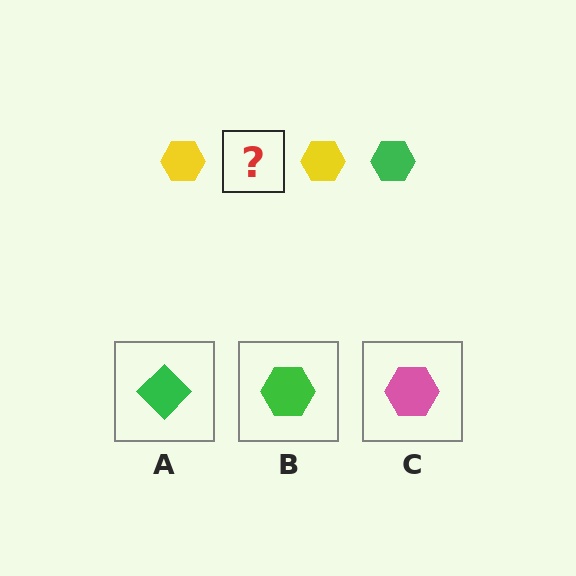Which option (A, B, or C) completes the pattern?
B.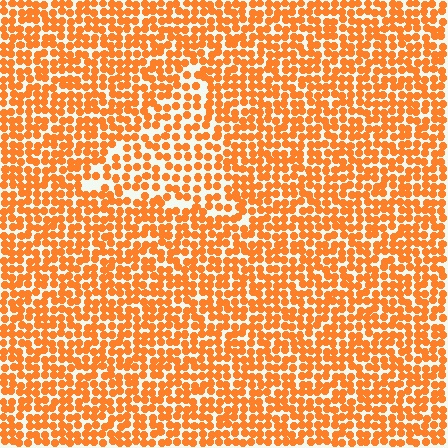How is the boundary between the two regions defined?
The boundary is defined by a change in element density (approximately 1.5x ratio). All elements are the same color, size, and shape.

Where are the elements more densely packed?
The elements are more densely packed outside the triangle boundary.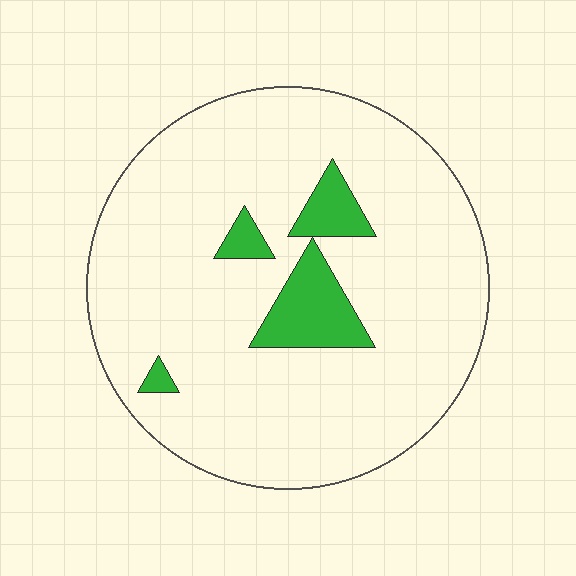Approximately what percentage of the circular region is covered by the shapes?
Approximately 10%.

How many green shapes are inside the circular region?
4.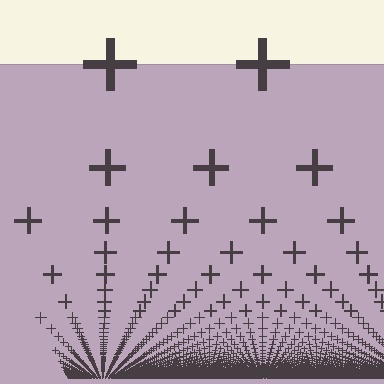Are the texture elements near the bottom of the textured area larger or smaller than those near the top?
Smaller. The gradient is inverted — elements near the bottom are smaller and denser.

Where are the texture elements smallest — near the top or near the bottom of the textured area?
Near the bottom.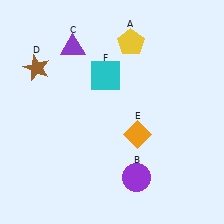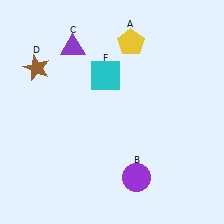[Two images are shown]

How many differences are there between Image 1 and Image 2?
There is 1 difference between the two images.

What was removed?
The orange diamond (E) was removed in Image 2.